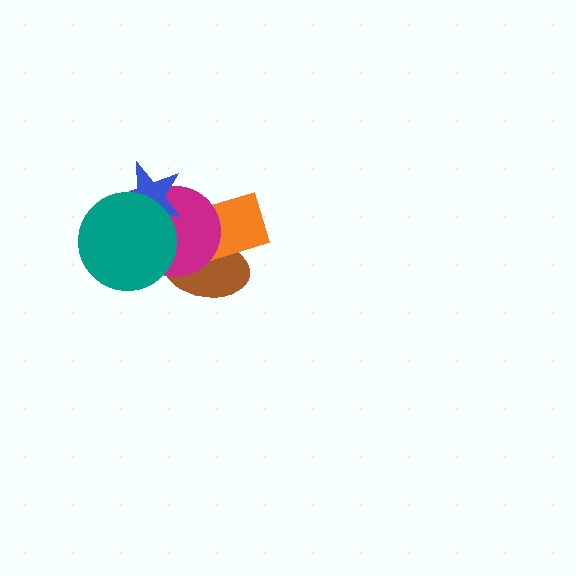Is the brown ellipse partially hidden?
Yes, it is partially covered by another shape.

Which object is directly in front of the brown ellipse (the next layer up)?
The orange rectangle is directly in front of the brown ellipse.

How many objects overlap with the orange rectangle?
2 objects overlap with the orange rectangle.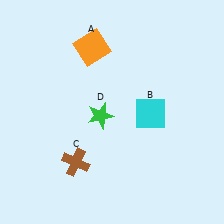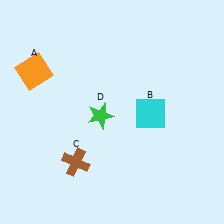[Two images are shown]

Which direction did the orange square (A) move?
The orange square (A) moved left.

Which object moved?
The orange square (A) moved left.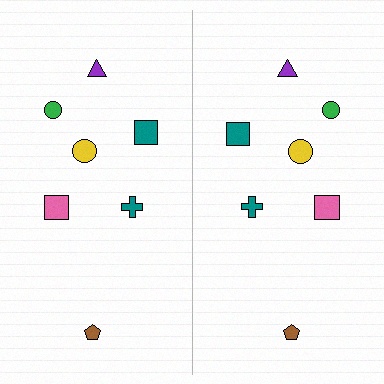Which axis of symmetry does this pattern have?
The pattern has a vertical axis of symmetry running through the center of the image.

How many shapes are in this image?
There are 14 shapes in this image.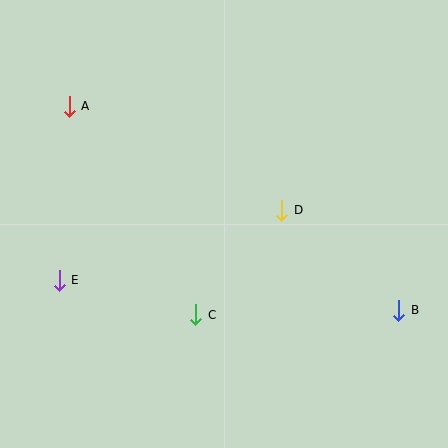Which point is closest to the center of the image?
Point D at (282, 210) is closest to the center.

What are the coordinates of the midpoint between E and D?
The midpoint between E and D is at (171, 245).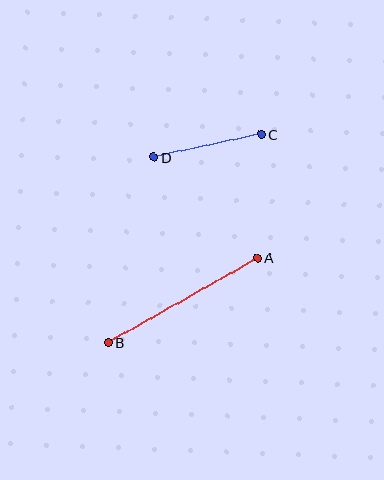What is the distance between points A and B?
The distance is approximately 172 pixels.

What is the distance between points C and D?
The distance is approximately 110 pixels.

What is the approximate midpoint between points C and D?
The midpoint is at approximately (208, 146) pixels.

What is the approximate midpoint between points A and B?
The midpoint is at approximately (183, 300) pixels.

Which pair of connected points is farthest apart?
Points A and B are farthest apart.